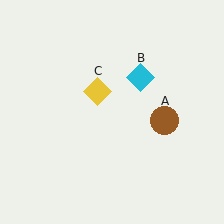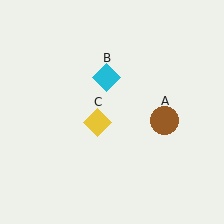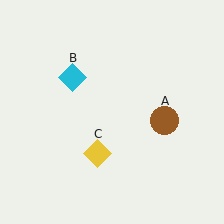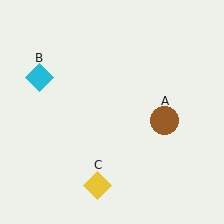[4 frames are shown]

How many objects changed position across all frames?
2 objects changed position: cyan diamond (object B), yellow diamond (object C).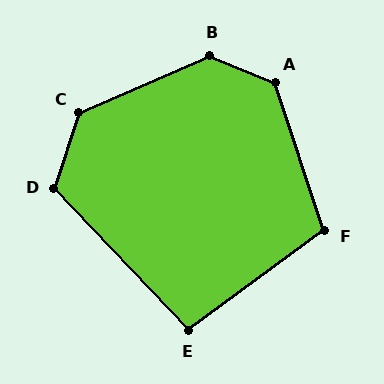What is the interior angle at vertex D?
Approximately 118 degrees (obtuse).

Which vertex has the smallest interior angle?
E, at approximately 97 degrees.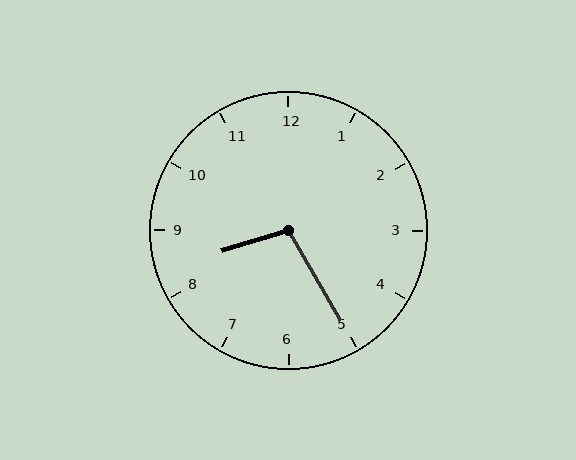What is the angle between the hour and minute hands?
Approximately 102 degrees.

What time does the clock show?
8:25.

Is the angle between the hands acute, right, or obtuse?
It is obtuse.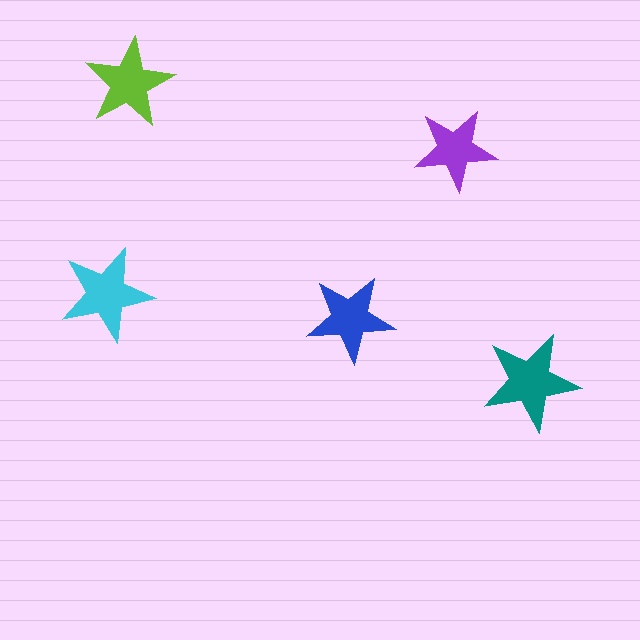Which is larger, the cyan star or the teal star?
The teal one.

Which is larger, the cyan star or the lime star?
The cyan one.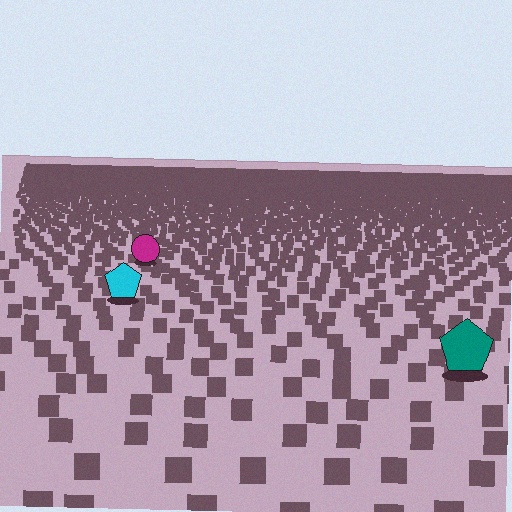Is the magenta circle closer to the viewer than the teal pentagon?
No. The teal pentagon is closer — you can tell from the texture gradient: the ground texture is coarser near it.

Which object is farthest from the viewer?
The magenta circle is farthest from the viewer. It appears smaller and the ground texture around it is denser.